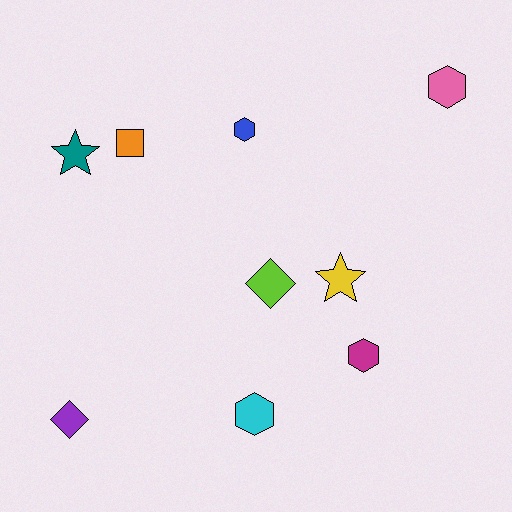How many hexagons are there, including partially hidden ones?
There are 4 hexagons.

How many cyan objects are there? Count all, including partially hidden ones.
There is 1 cyan object.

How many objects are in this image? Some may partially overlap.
There are 9 objects.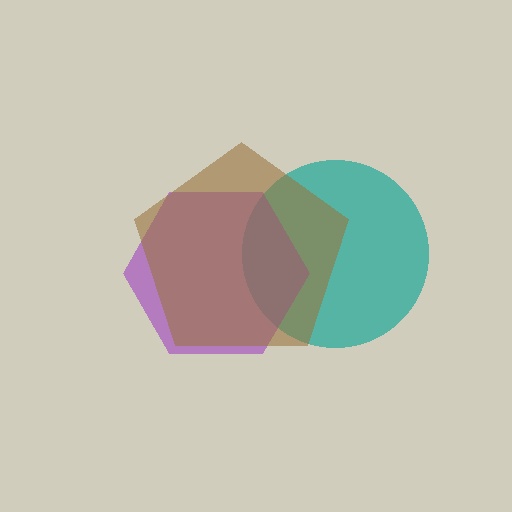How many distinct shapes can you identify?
There are 3 distinct shapes: a teal circle, a purple hexagon, a brown pentagon.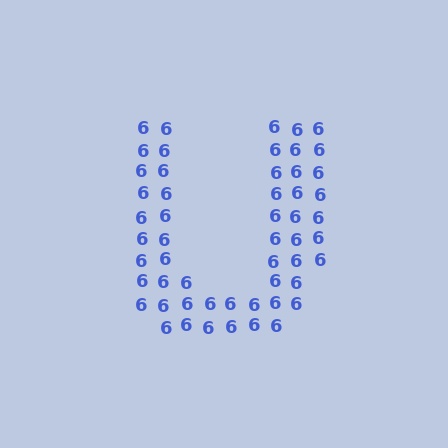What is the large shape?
The large shape is the letter U.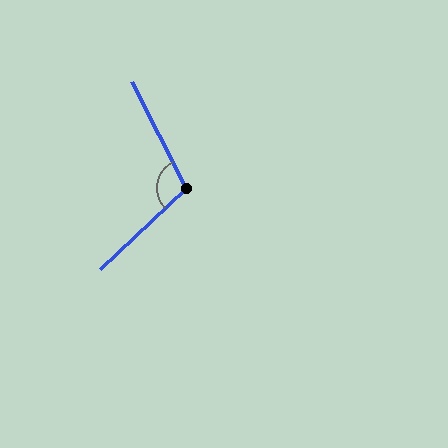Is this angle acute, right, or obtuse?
It is obtuse.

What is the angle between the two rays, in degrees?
Approximately 107 degrees.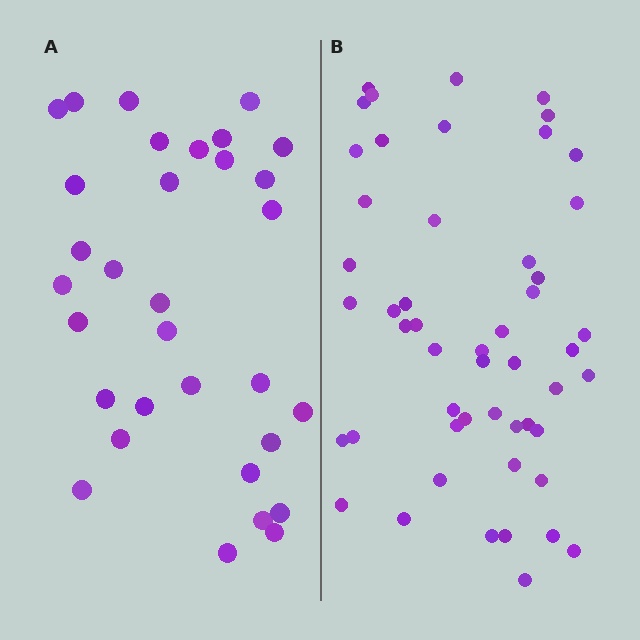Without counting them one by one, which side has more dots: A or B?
Region B (the right region) has more dots.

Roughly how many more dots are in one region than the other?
Region B has approximately 20 more dots than region A.